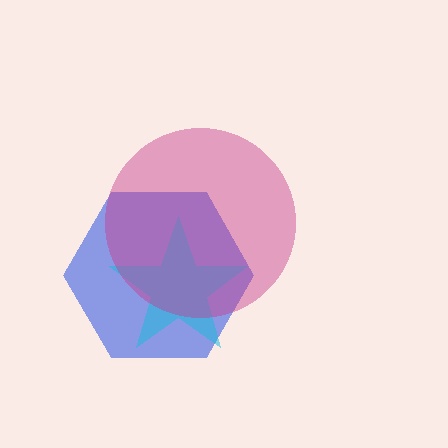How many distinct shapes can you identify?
There are 3 distinct shapes: a blue hexagon, a cyan star, a magenta circle.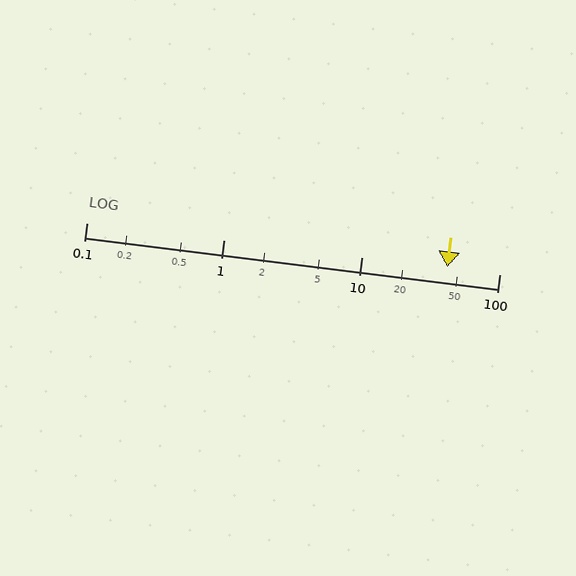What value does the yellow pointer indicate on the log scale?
The pointer indicates approximately 42.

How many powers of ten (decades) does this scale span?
The scale spans 3 decades, from 0.1 to 100.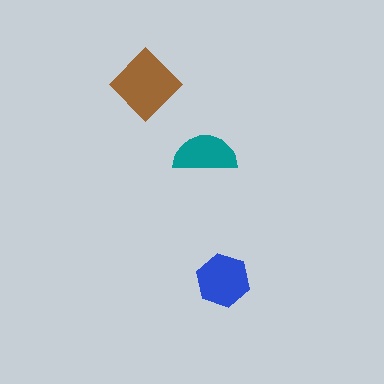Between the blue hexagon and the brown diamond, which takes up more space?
The brown diamond.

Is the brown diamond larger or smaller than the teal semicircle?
Larger.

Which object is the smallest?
The teal semicircle.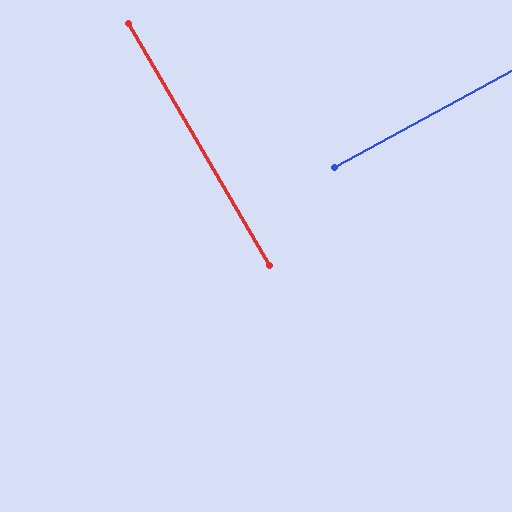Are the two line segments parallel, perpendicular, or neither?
Perpendicular — they meet at approximately 88°.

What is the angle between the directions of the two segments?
Approximately 88 degrees.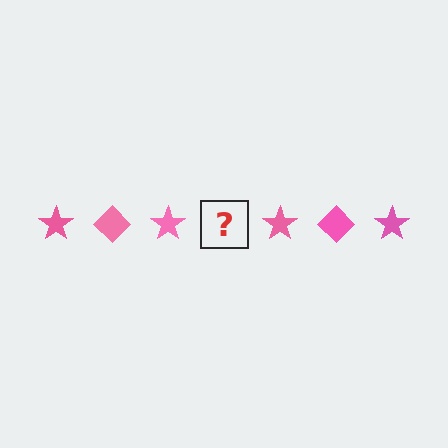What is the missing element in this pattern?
The missing element is a pink diamond.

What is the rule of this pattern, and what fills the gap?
The rule is that the pattern cycles through star, diamond shapes in pink. The gap should be filled with a pink diamond.